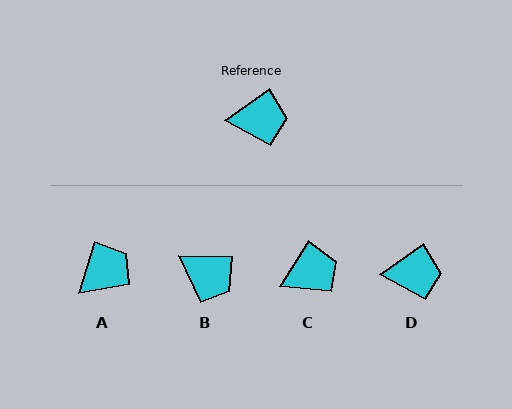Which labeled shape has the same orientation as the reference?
D.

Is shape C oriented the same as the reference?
No, it is off by about 22 degrees.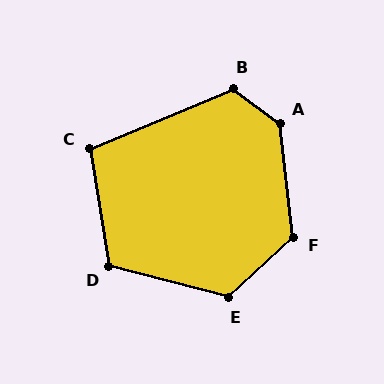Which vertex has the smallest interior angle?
C, at approximately 103 degrees.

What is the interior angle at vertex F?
Approximately 126 degrees (obtuse).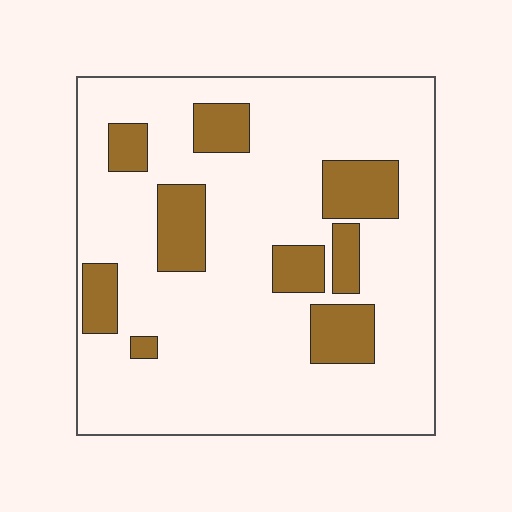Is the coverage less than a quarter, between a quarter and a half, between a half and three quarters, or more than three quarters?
Less than a quarter.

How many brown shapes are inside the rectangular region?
9.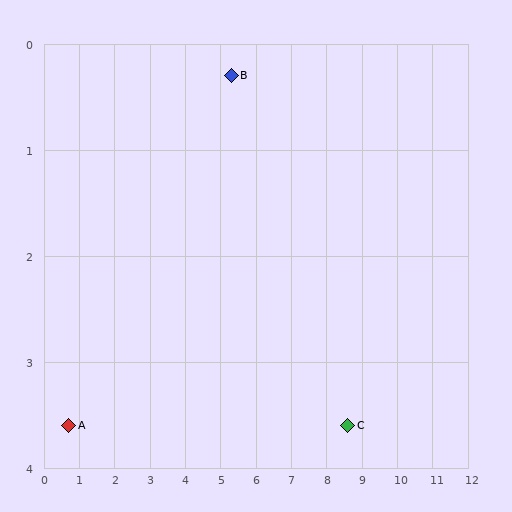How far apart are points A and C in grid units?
Points A and C are about 7.9 grid units apart.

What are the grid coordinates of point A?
Point A is at approximately (0.7, 3.6).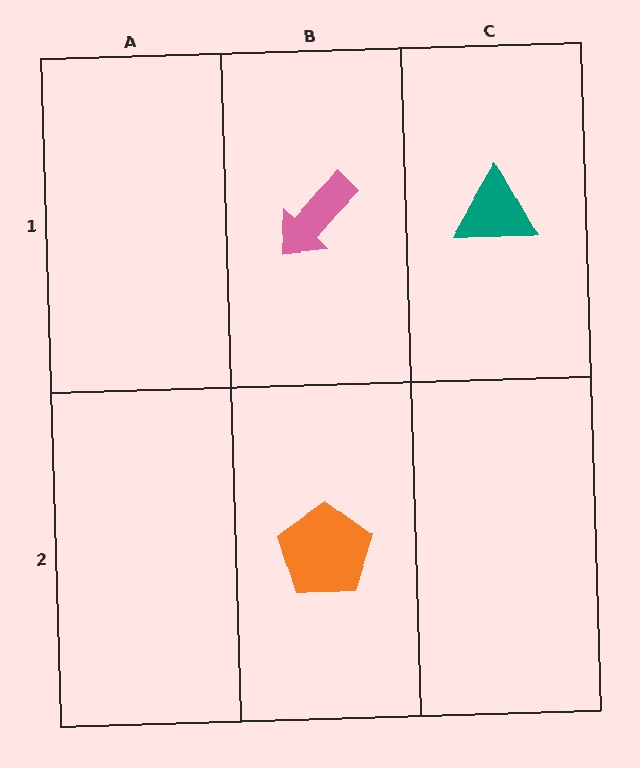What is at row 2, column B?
An orange pentagon.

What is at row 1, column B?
A pink arrow.